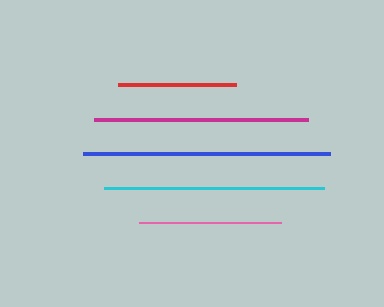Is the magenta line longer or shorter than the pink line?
The magenta line is longer than the pink line.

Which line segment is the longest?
The blue line is the longest at approximately 247 pixels.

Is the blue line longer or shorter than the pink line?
The blue line is longer than the pink line.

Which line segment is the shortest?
The red line is the shortest at approximately 118 pixels.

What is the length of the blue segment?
The blue segment is approximately 247 pixels long.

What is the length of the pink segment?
The pink segment is approximately 142 pixels long.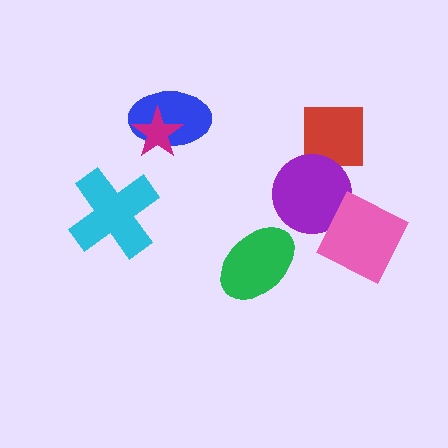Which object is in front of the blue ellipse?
The magenta star is in front of the blue ellipse.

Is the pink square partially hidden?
No, no other shape covers it.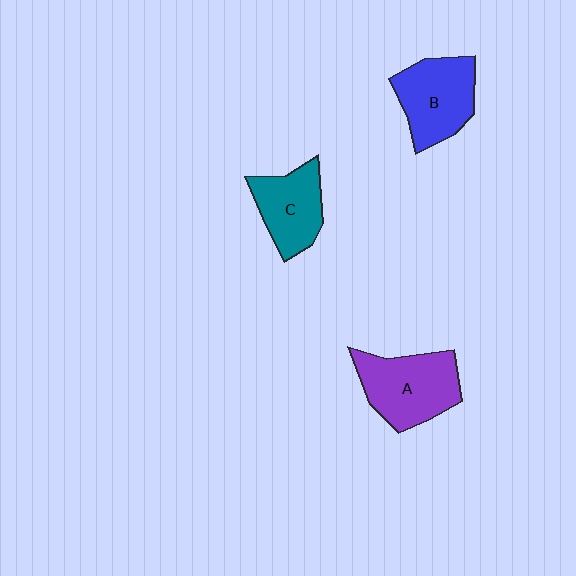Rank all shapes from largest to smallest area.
From largest to smallest: A (purple), B (blue), C (teal).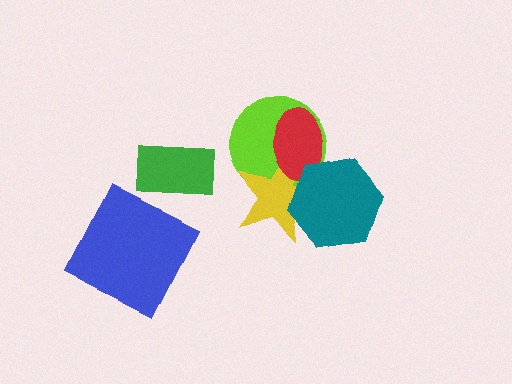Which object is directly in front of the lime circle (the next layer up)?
The yellow star is directly in front of the lime circle.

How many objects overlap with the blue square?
0 objects overlap with the blue square.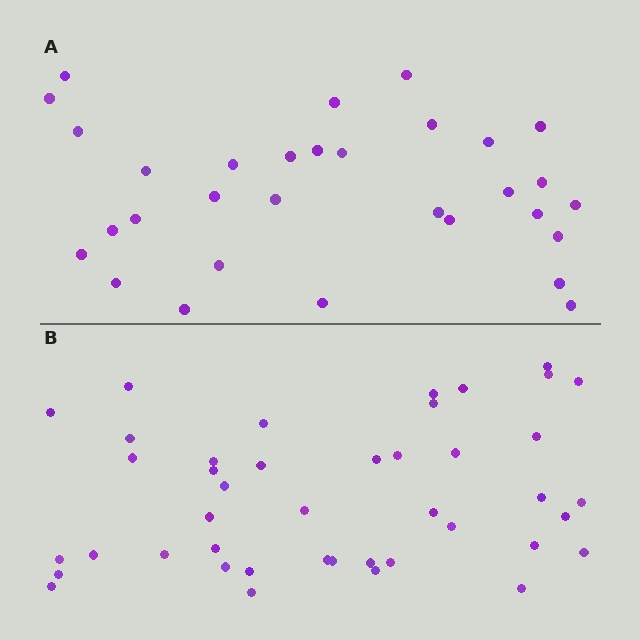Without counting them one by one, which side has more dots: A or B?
Region B (the bottom region) has more dots.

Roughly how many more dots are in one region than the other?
Region B has roughly 12 or so more dots than region A.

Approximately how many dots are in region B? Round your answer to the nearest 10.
About 40 dots. (The exact count is 43, which rounds to 40.)